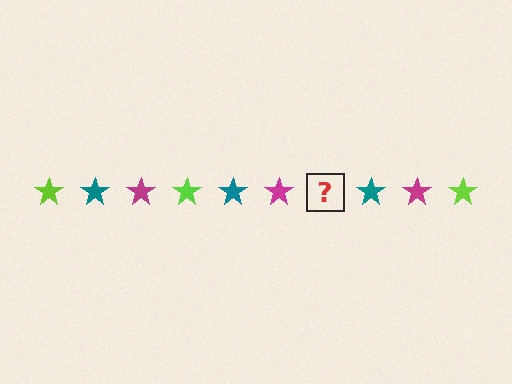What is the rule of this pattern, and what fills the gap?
The rule is that the pattern cycles through lime, teal, magenta stars. The gap should be filled with a lime star.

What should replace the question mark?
The question mark should be replaced with a lime star.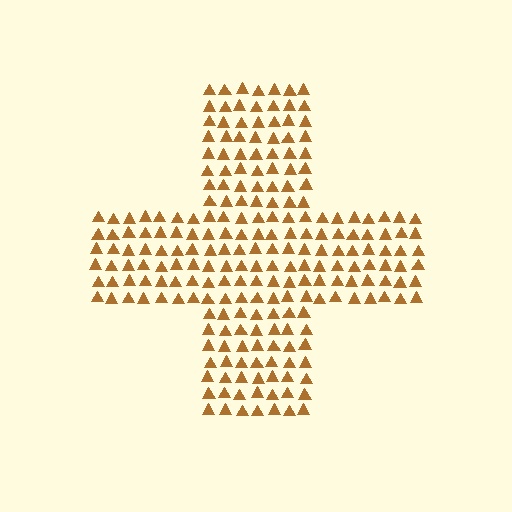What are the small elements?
The small elements are triangles.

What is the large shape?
The large shape is a cross.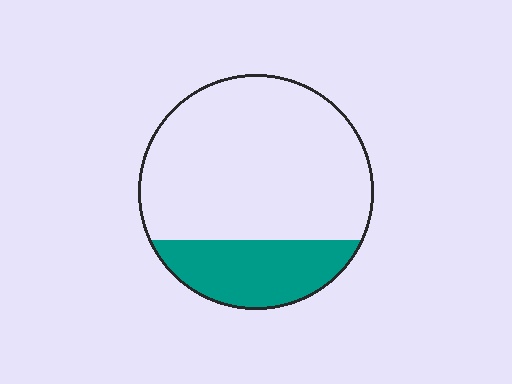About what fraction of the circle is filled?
About one quarter (1/4).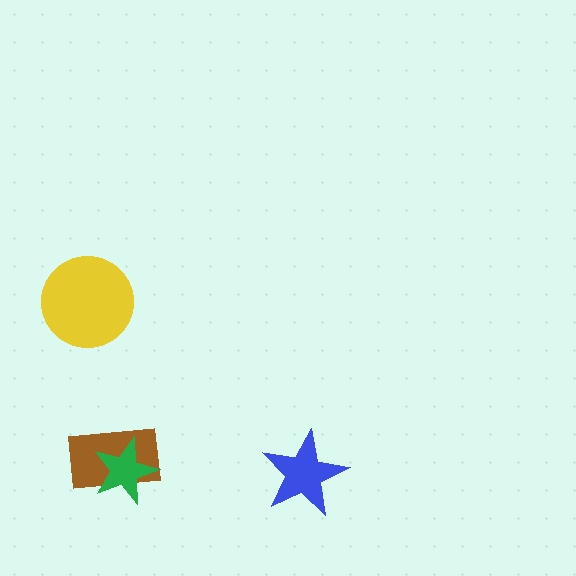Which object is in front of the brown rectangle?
The green star is in front of the brown rectangle.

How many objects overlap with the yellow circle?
0 objects overlap with the yellow circle.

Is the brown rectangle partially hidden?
Yes, it is partially covered by another shape.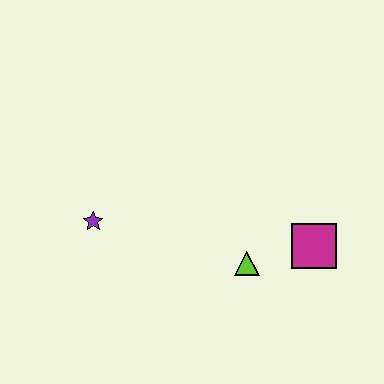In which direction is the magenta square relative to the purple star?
The magenta square is to the right of the purple star.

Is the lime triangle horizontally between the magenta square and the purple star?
Yes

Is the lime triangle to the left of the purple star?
No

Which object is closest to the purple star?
The lime triangle is closest to the purple star.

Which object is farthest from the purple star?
The magenta square is farthest from the purple star.